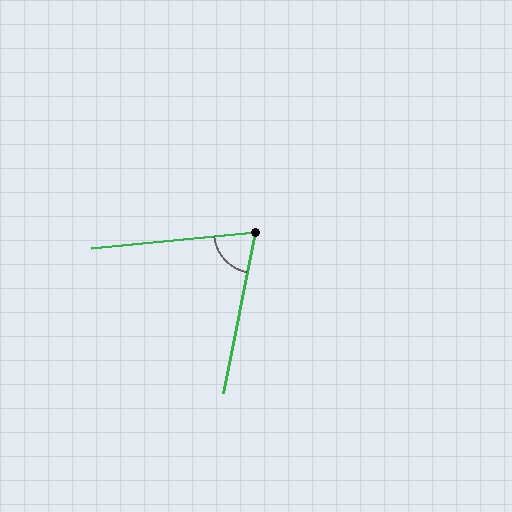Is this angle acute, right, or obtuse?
It is acute.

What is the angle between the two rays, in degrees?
Approximately 73 degrees.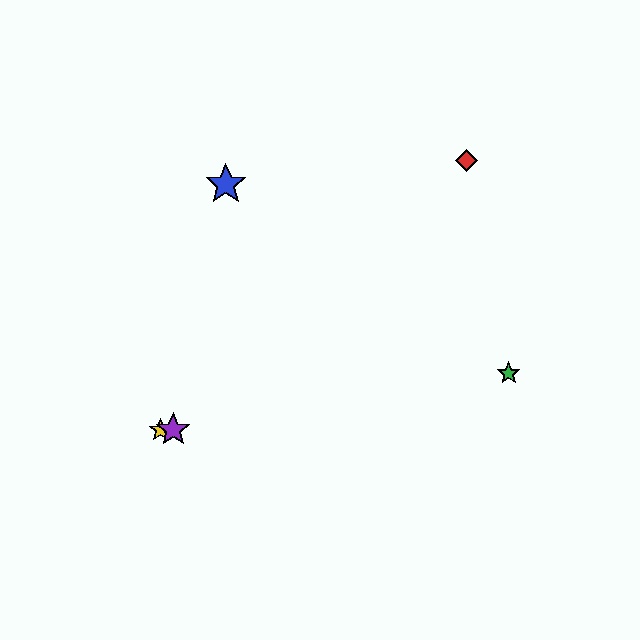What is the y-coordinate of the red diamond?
The red diamond is at y≈161.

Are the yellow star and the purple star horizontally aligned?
Yes, both are at y≈430.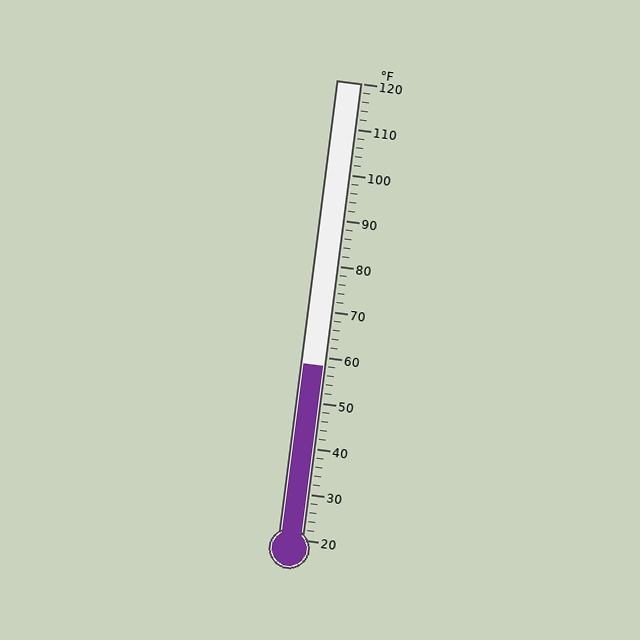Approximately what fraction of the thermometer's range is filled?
The thermometer is filled to approximately 40% of its range.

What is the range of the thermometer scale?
The thermometer scale ranges from 20°F to 120°F.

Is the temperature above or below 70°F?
The temperature is below 70°F.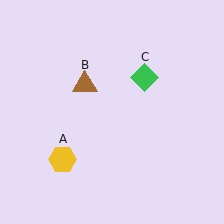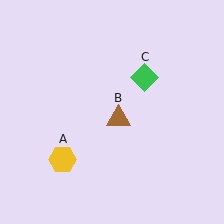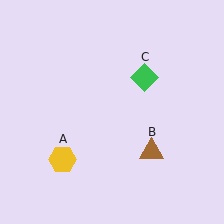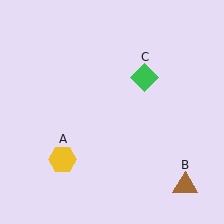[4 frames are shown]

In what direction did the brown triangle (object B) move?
The brown triangle (object B) moved down and to the right.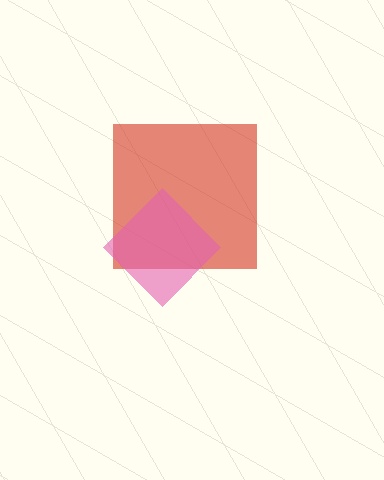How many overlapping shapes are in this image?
There are 2 overlapping shapes in the image.